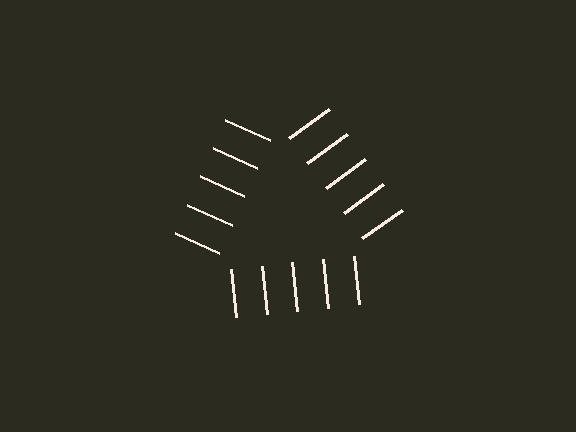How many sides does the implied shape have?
3 sides — the line-ends trace a triangle.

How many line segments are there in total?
15 — 5 along each of the 3 edges.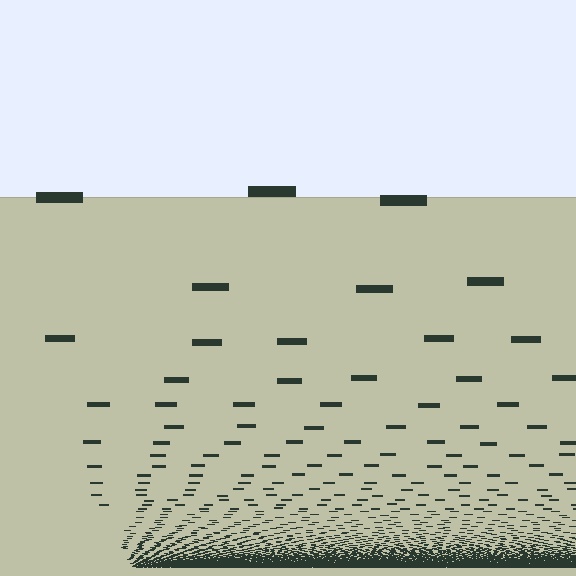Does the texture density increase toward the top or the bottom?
Density increases toward the bottom.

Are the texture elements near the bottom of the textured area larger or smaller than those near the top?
Smaller. The gradient is inverted — elements near the bottom are smaller and denser.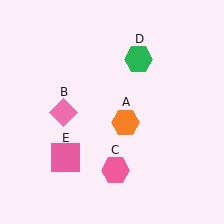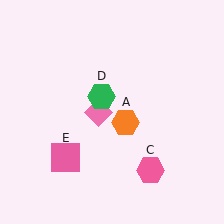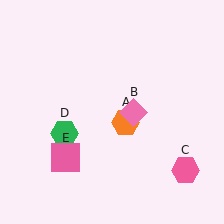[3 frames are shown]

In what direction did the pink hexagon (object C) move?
The pink hexagon (object C) moved right.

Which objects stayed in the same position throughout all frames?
Orange hexagon (object A) and pink square (object E) remained stationary.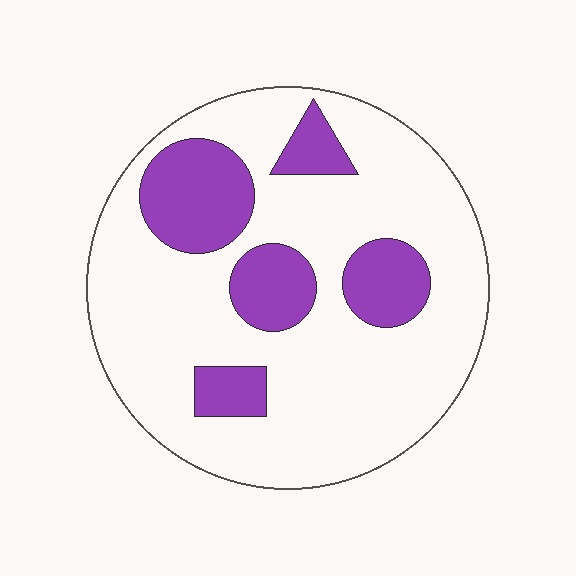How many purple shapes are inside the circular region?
5.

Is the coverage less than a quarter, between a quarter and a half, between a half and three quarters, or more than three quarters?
Less than a quarter.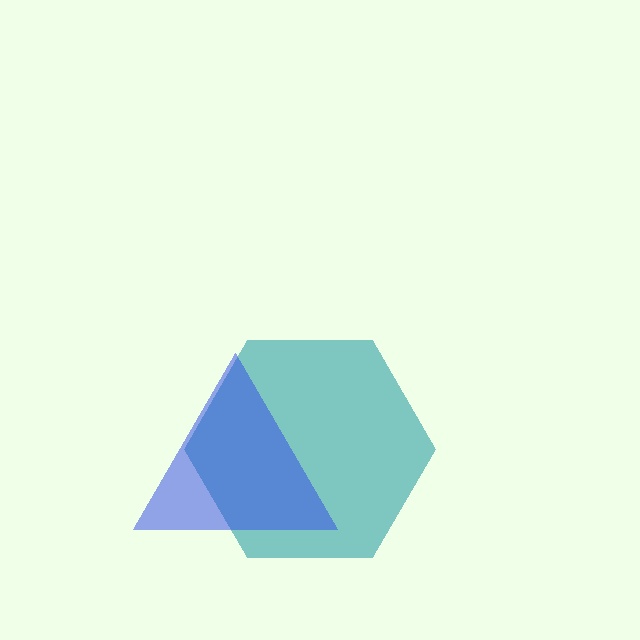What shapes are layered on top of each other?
The layered shapes are: a teal hexagon, a blue triangle.